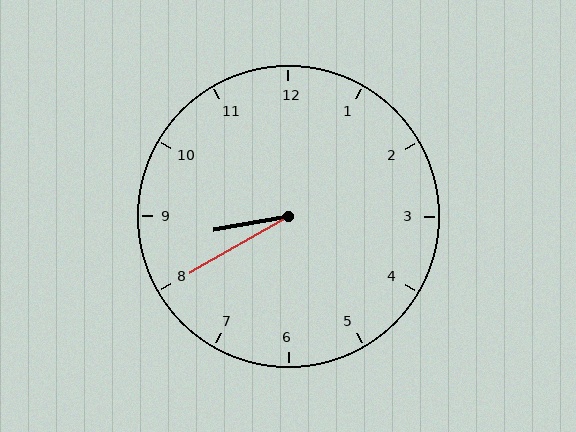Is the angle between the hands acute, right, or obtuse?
It is acute.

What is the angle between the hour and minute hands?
Approximately 20 degrees.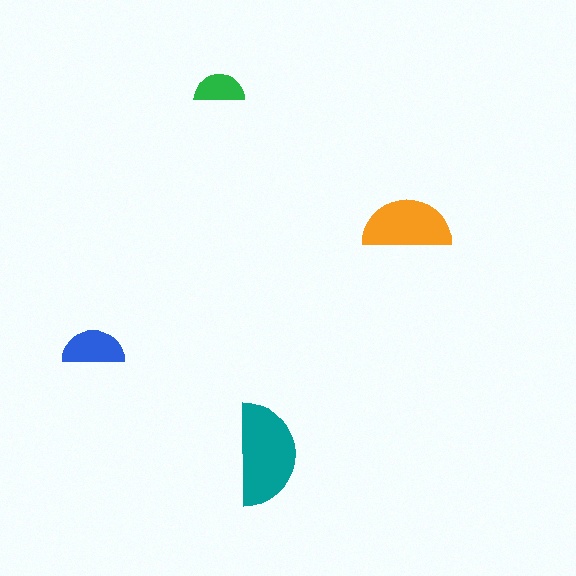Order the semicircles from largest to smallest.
the teal one, the orange one, the blue one, the green one.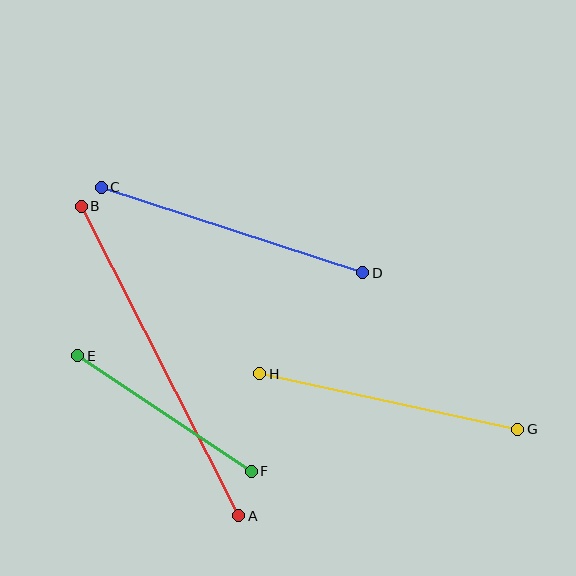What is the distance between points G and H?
The distance is approximately 264 pixels.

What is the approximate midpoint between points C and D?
The midpoint is at approximately (232, 230) pixels.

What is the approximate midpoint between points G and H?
The midpoint is at approximately (389, 401) pixels.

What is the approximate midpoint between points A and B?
The midpoint is at approximately (160, 361) pixels.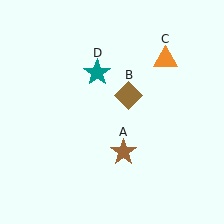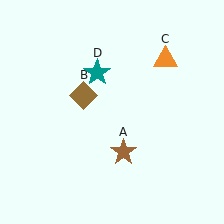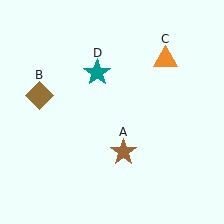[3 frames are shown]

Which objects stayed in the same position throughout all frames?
Brown star (object A) and orange triangle (object C) and teal star (object D) remained stationary.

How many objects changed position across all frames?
1 object changed position: brown diamond (object B).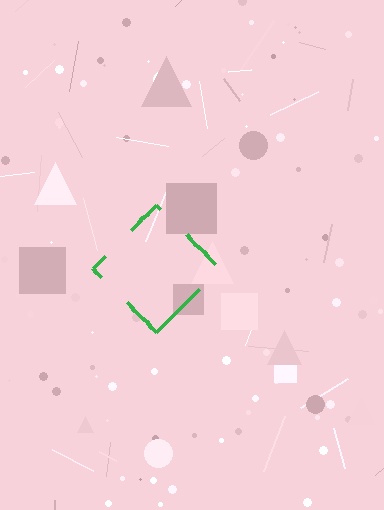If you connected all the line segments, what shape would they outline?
They would outline a diamond.